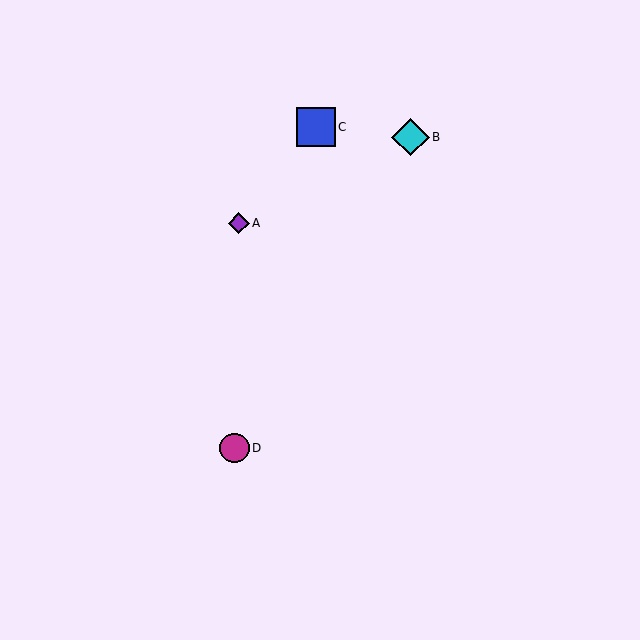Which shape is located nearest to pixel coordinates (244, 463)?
The magenta circle (labeled D) at (234, 448) is nearest to that location.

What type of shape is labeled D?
Shape D is a magenta circle.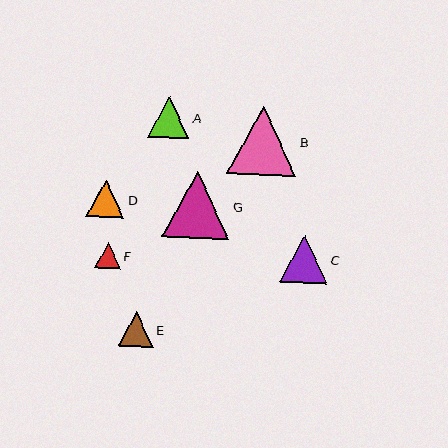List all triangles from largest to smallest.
From largest to smallest: B, G, C, A, D, E, F.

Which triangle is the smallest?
Triangle F is the smallest with a size of approximately 26 pixels.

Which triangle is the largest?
Triangle B is the largest with a size of approximately 69 pixels.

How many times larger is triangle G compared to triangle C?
Triangle G is approximately 1.4 times the size of triangle C.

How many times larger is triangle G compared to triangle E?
Triangle G is approximately 1.9 times the size of triangle E.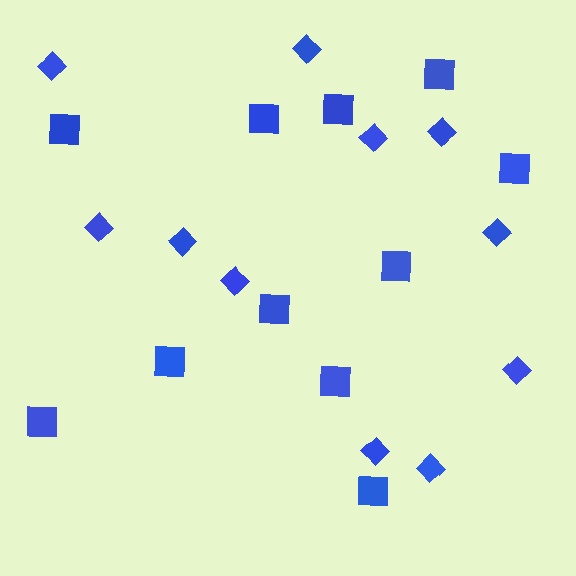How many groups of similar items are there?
There are 2 groups: one group of diamonds (11) and one group of squares (11).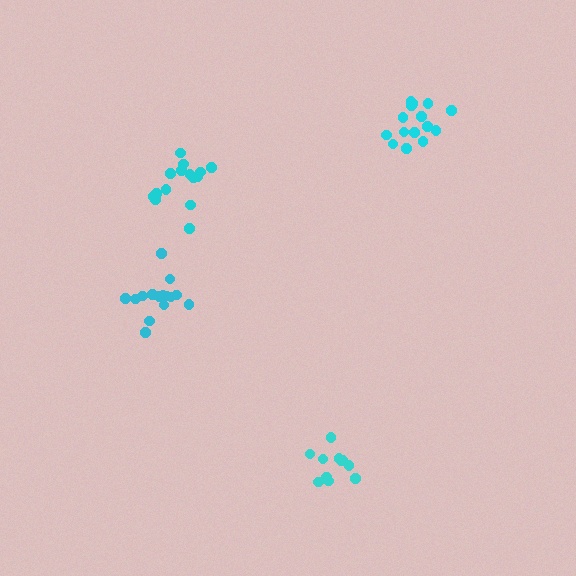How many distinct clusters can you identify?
There are 4 distinct clusters.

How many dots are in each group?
Group 1: 11 dots, Group 2: 15 dots, Group 3: 15 dots, Group 4: 15 dots (56 total).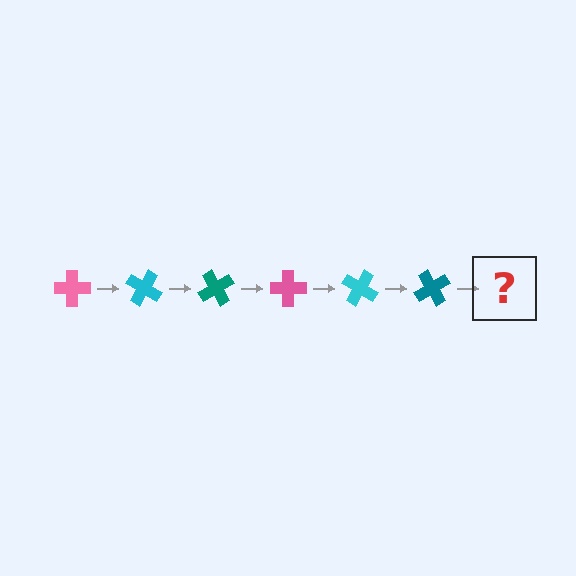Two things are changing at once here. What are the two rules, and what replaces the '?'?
The two rules are that it rotates 30 degrees each step and the color cycles through pink, cyan, and teal. The '?' should be a pink cross, rotated 180 degrees from the start.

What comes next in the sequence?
The next element should be a pink cross, rotated 180 degrees from the start.